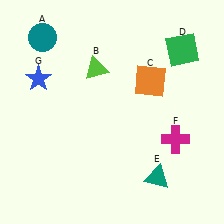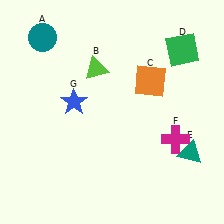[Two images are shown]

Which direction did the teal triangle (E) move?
The teal triangle (E) moved right.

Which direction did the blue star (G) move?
The blue star (G) moved right.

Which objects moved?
The objects that moved are: the teal triangle (E), the blue star (G).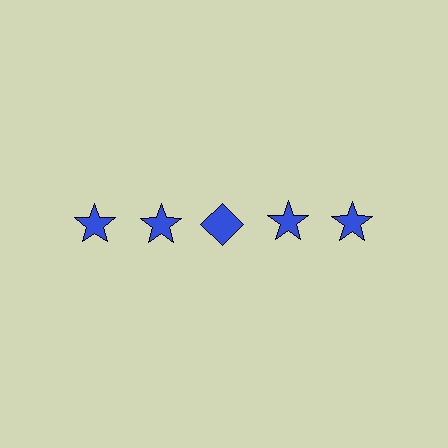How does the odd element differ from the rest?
It has a different shape: diamond instead of star.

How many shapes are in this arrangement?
There are 5 shapes arranged in a grid pattern.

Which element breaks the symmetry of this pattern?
The blue diamond in the top row, center column breaks the symmetry. All other shapes are blue stars.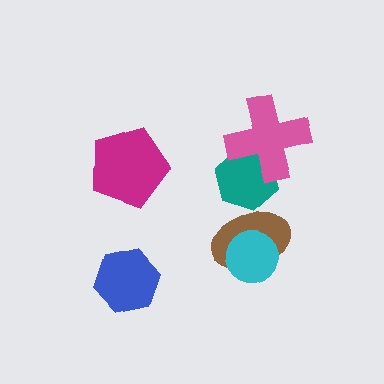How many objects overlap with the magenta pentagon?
0 objects overlap with the magenta pentagon.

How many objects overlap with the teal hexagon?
2 objects overlap with the teal hexagon.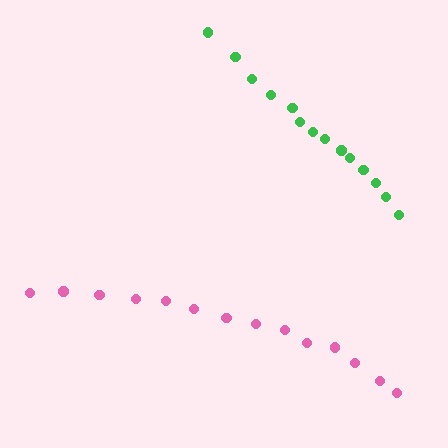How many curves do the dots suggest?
There are 2 distinct paths.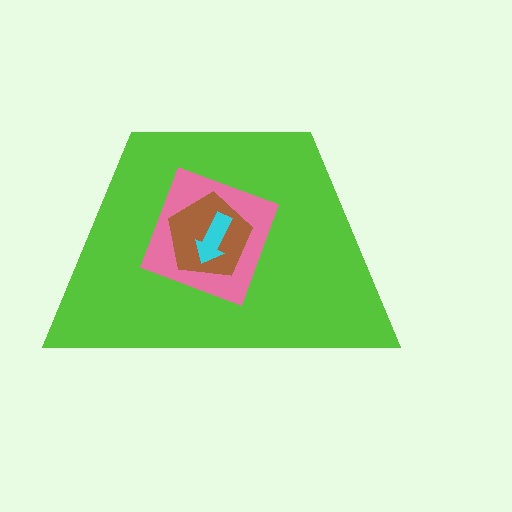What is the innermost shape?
The cyan arrow.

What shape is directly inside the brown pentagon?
The cyan arrow.